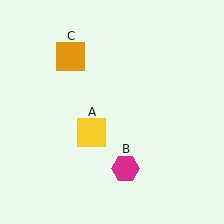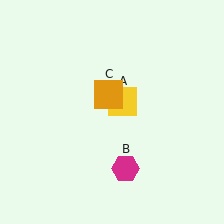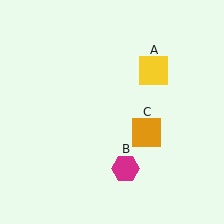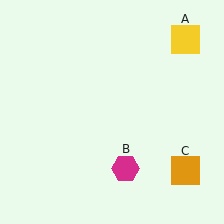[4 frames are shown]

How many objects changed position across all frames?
2 objects changed position: yellow square (object A), orange square (object C).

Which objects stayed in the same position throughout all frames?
Magenta hexagon (object B) remained stationary.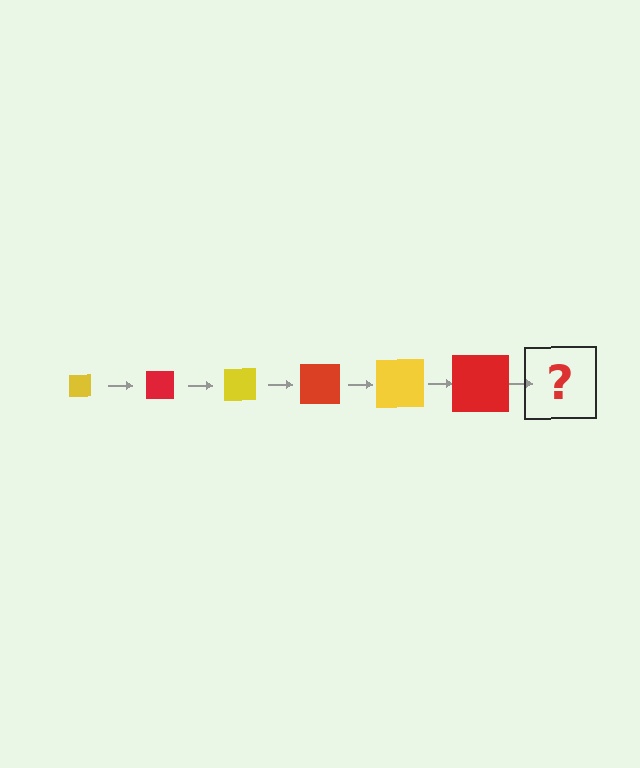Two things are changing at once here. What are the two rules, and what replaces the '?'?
The two rules are that the square grows larger each step and the color cycles through yellow and red. The '?' should be a yellow square, larger than the previous one.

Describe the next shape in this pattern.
It should be a yellow square, larger than the previous one.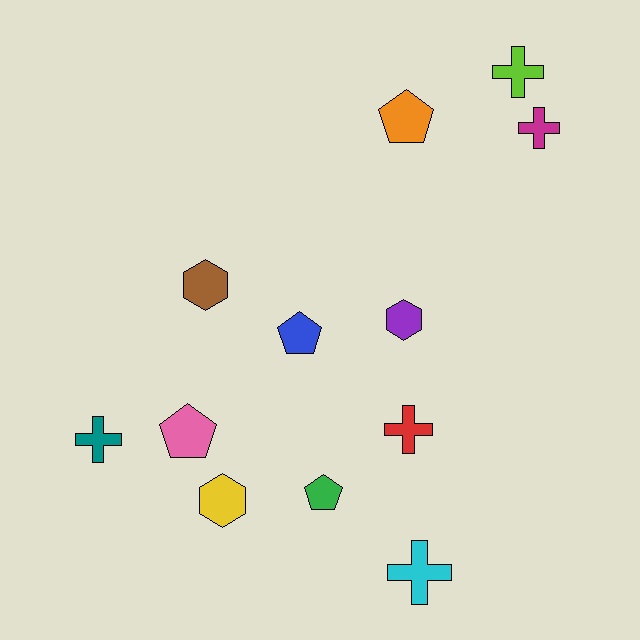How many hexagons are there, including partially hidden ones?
There are 3 hexagons.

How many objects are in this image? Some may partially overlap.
There are 12 objects.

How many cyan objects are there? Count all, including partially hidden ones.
There is 1 cyan object.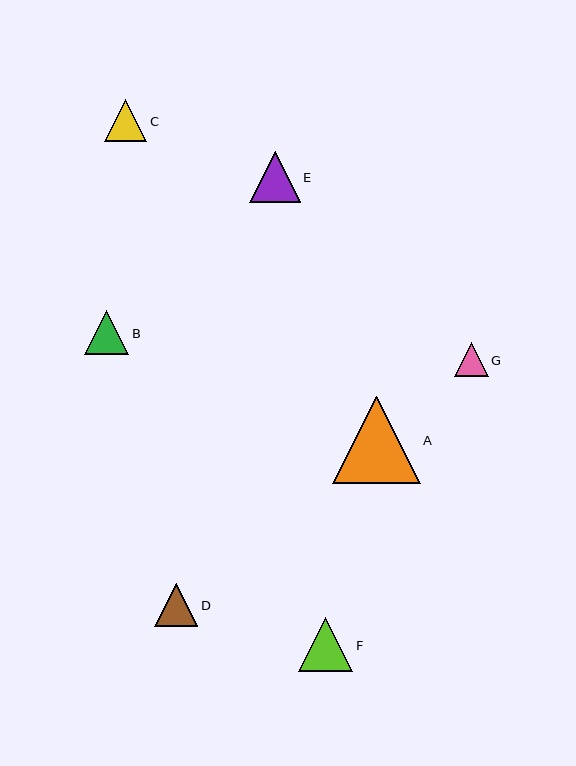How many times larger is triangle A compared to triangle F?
Triangle A is approximately 1.6 times the size of triangle F.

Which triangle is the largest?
Triangle A is the largest with a size of approximately 87 pixels.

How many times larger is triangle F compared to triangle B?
Triangle F is approximately 1.2 times the size of triangle B.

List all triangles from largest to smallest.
From largest to smallest: A, F, E, B, D, C, G.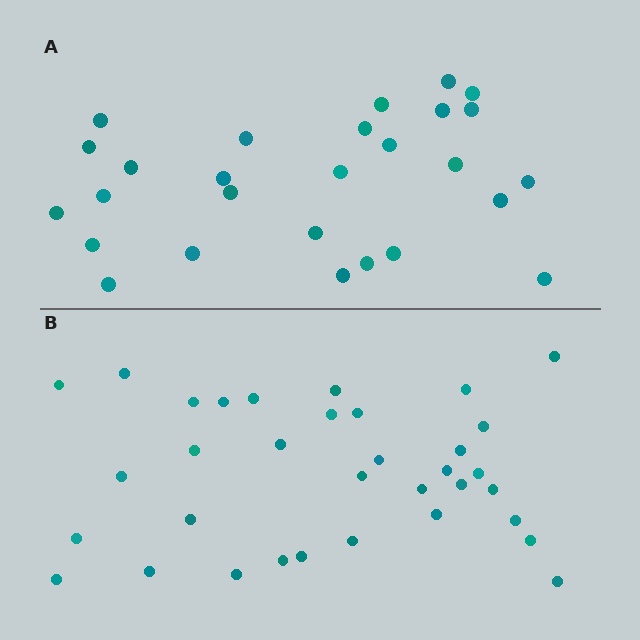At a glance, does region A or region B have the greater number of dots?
Region B (the bottom region) has more dots.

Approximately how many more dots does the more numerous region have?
Region B has roughly 8 or so more dots than region A.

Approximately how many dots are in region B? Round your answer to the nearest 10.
About 30 dots. (The exact count is 34, which rounds to 30.)